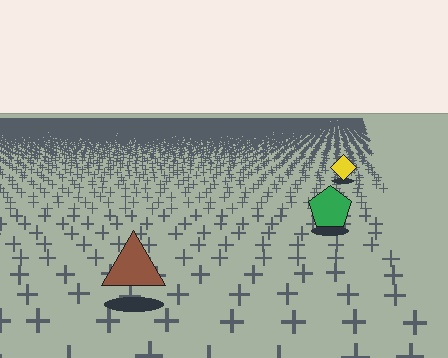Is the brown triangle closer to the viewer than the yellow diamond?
Yes. The brown triangle is closer — you can tell from the texture gradient: the ground texture is coarser near it.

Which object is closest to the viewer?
The brown triangle is closest. The texture marks near it are larger and more spread out.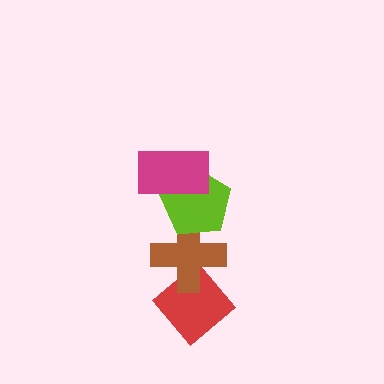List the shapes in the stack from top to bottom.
From top to bottom: the magenta rectangle, the lime pentagon, the brown cross, the red diamond.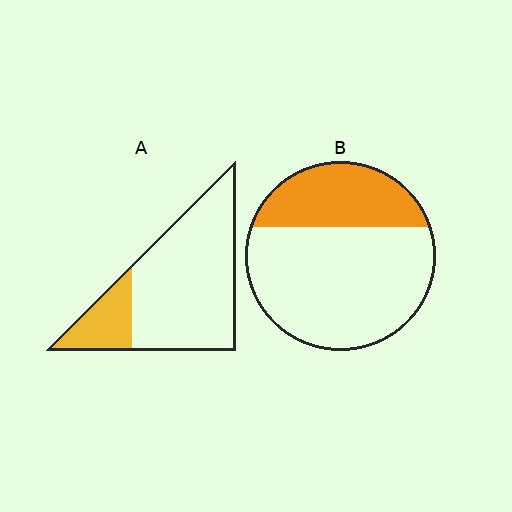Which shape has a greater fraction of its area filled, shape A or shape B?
Shape B.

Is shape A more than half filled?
No.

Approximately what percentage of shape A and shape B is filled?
A is approximately 20% and B is approximately 30%.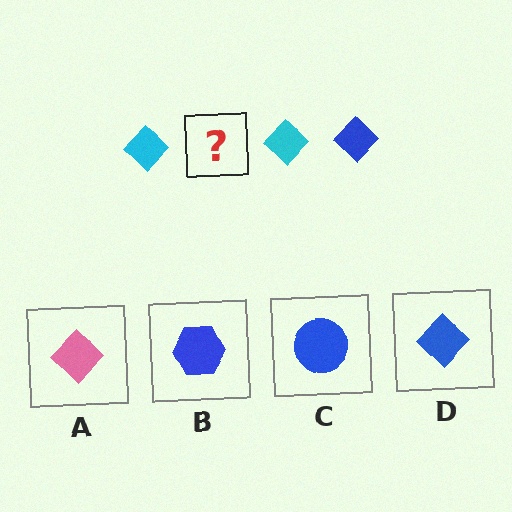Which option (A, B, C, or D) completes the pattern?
D.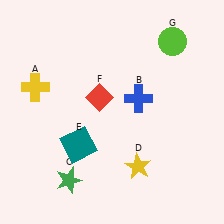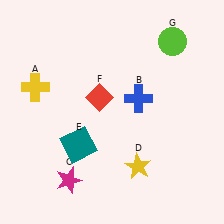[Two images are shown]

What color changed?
The star (C) changed from green in Image 1 to magenta in Image 2.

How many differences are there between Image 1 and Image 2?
There is 1 difference between the two images.